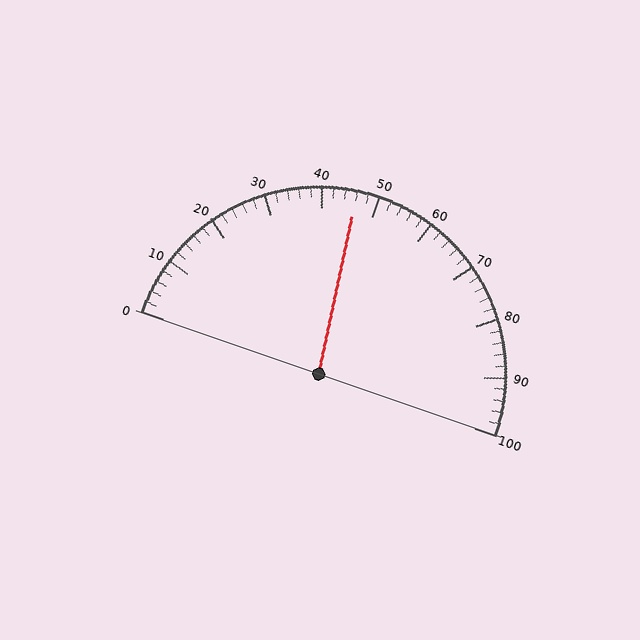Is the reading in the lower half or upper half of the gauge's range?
The reading is in the lower half of the range (0 to 100).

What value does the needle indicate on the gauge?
The needle indicates approximately 46.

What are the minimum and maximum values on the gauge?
The gauge ranges from 0 to 100.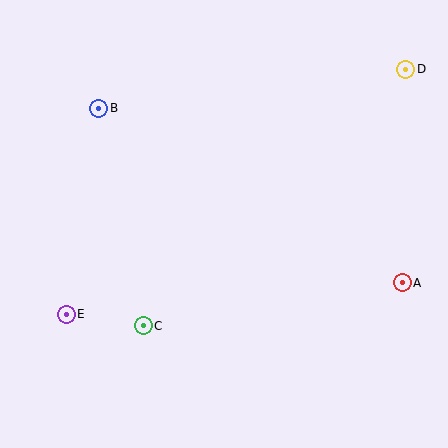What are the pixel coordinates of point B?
Point B is at (99, 108).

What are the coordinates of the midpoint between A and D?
The midpoint between A and D is at (404, 176).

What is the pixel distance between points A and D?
The distance between A and D is 214 pixels.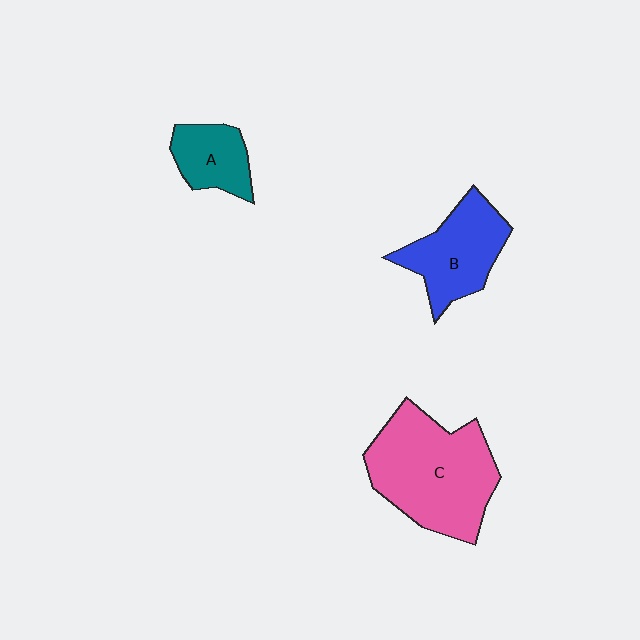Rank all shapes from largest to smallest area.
From largest to smallest: C (pink), B (blue), A (teal).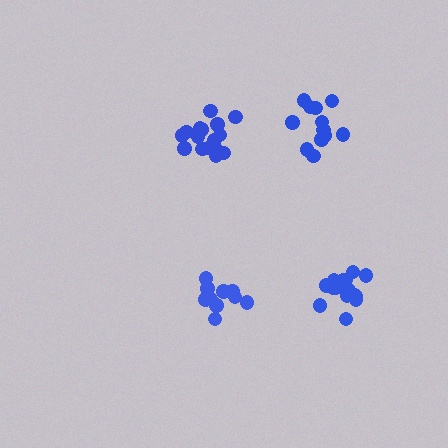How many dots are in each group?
Group 1: 12 dots, Group 2: 11 dots, Group 3: 17 dots, Group 4: 17 dots (57 total).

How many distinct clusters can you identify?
There are 4 distinct clusters.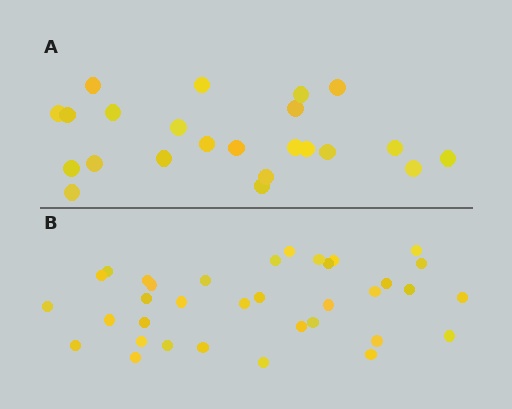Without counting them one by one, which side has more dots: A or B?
Region B (the bottom region) has more dots.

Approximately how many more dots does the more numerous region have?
Region B has roughly 12 or so more dots than region A.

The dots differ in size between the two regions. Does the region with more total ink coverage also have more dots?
No. Region A has more total ink coverage because its dots are larger, but region B actually contains more individual dots. Total area can be misleading — the number of items is what matters here.